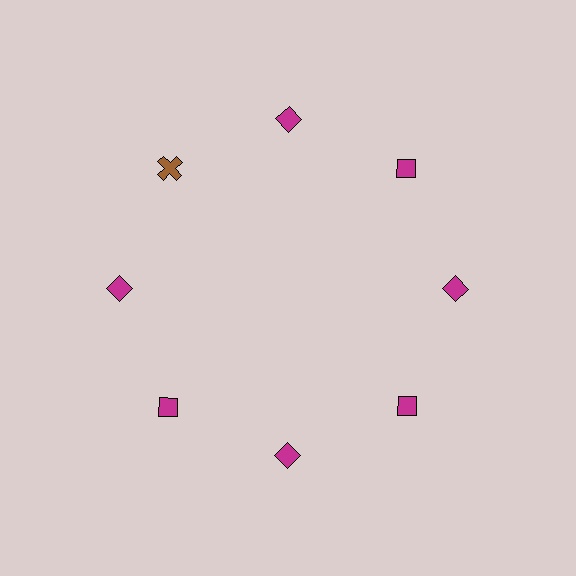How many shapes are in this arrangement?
There are 8 shapes arranged in a ring pattern.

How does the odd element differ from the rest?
It differs in both color (brown instead of magenta) and shape (cross instead of diamond).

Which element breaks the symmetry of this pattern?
The brown cross at roughly the 10 o'clock position breaks the symmetry. All other shapes are magenta diamonds.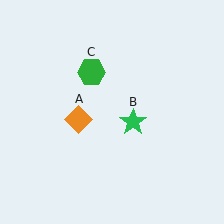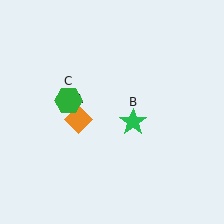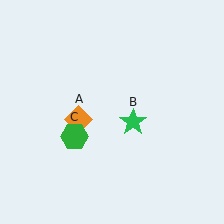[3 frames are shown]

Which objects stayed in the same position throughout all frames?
Orange diamond (object A) and green star (object B) remained stationary.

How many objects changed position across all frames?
1 object changed position: green hexagon (object C).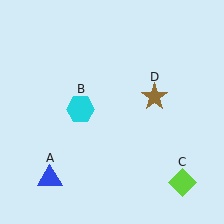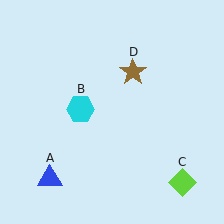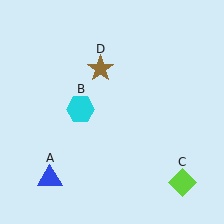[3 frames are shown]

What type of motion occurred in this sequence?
The brown star (object D) rotated counterclockwise around the center of the scene.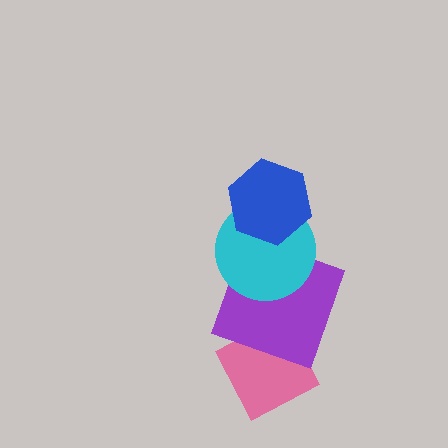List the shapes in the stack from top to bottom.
From top to bottom: the blue hexagon, the cyan circle, the purple square, the pink diamond.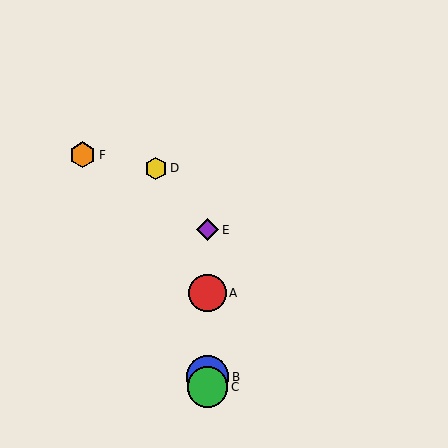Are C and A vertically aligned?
Yes, both are at x≈208.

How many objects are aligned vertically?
4 objects (A, B, C, E) are aligned vertically.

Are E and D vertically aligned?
No, E is at x≈208 and D is at x≈156.